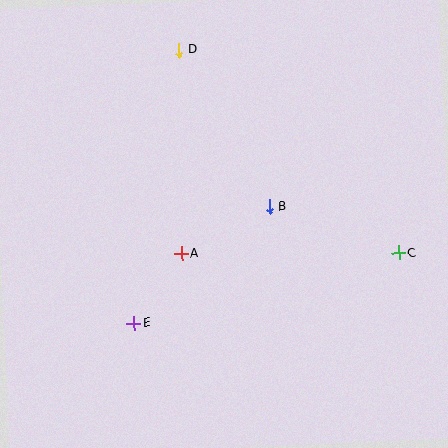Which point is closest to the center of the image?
Point B at (269, 207) is closest to the center.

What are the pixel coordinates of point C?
Point C is at (399, 253).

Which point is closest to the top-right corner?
Point C is closest to the top-right corner.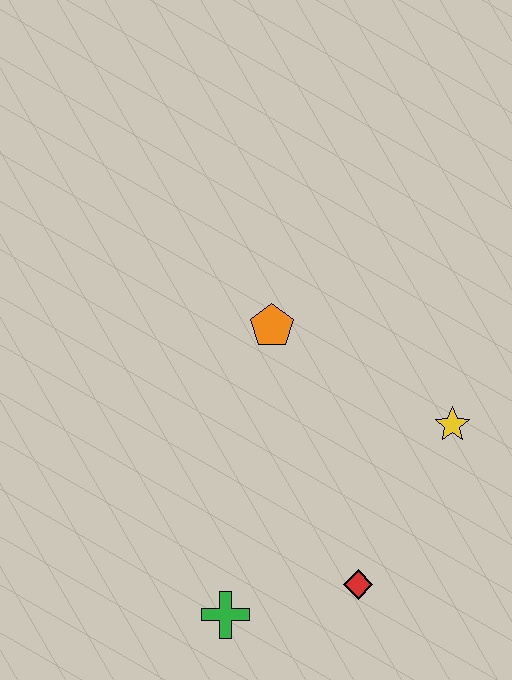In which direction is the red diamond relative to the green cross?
The red diamond is to the right of the green cross.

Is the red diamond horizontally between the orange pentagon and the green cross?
No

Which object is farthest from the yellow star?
The green cross is farthest from the yellow star.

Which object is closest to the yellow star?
The red diamond is closest to the yellow star.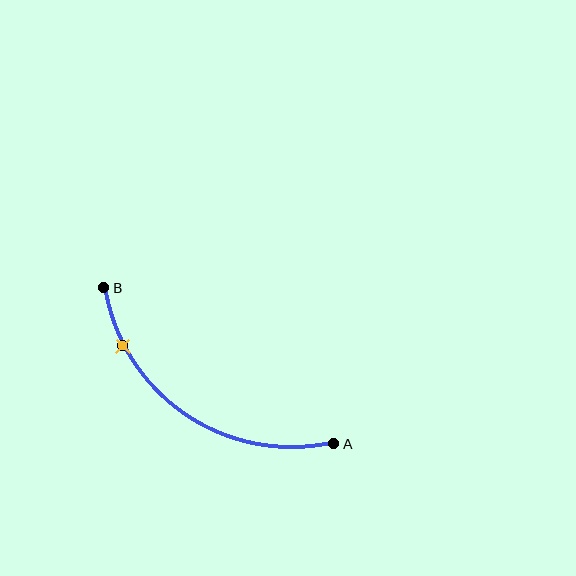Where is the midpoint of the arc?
The arc midpoint is the point on the curve farthest from the straight line joining A and B. It sits below and to the left of that line.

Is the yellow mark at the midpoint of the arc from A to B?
No. The yellow mark lies on the arc but is closer to endpoint B. The arc midpoint would be at the point on the curve equidistant along the arc from both A and B.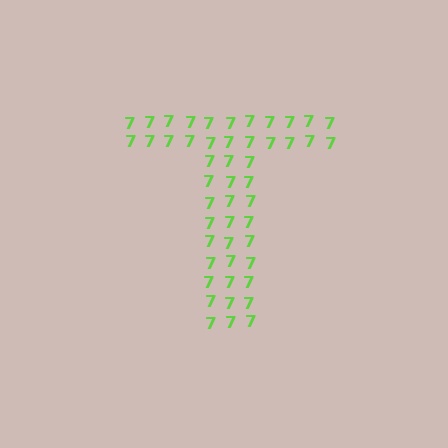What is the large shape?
The large shape is the letter T.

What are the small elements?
The small elements are digit 7's.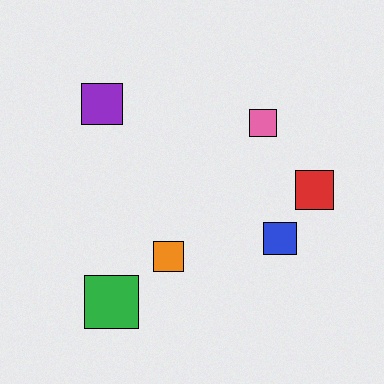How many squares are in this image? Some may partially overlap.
There are 6 squares.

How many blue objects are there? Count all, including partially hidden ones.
There is 1 blue object.